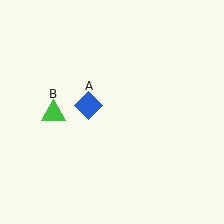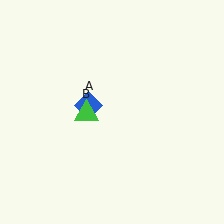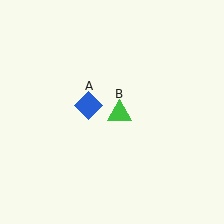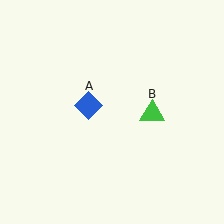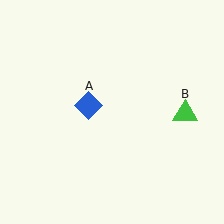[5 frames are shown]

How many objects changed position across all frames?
1 object changed position: green triangle (object B).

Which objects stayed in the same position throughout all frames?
Blue diamond (object A) remained stationary.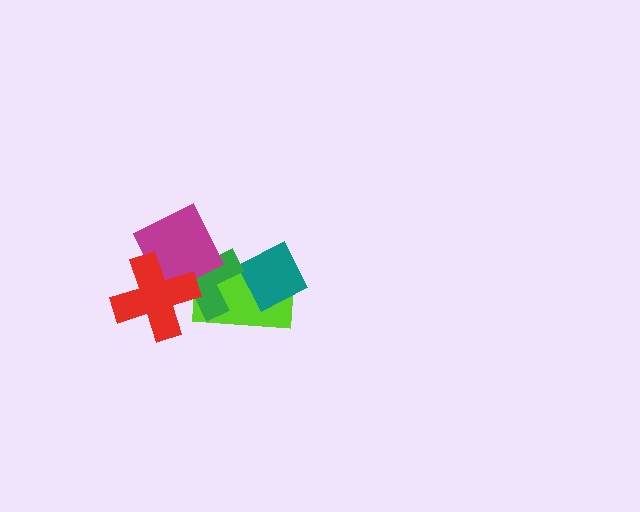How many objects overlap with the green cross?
3 objects overlap with the green cross.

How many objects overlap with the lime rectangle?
2 objects overlap with the lime rectangle.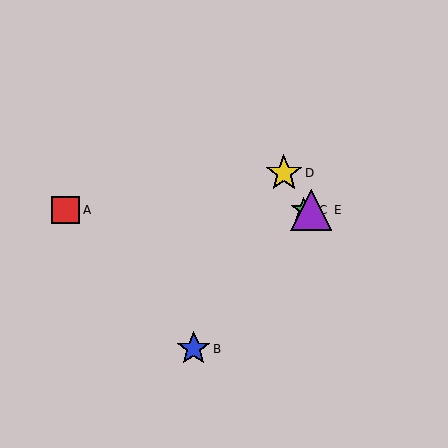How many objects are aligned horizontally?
3 objects (A, C, E) are aligned horizontally.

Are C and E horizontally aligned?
Yes, both are at y≈210.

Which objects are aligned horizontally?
Objects A, C, E are aligned horizontally.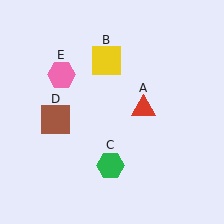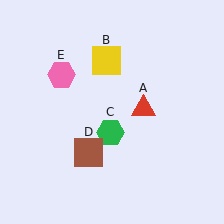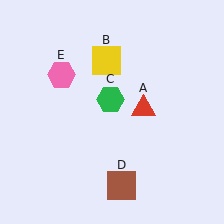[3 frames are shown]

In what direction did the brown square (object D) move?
The brown square (object D) moved down and to the right.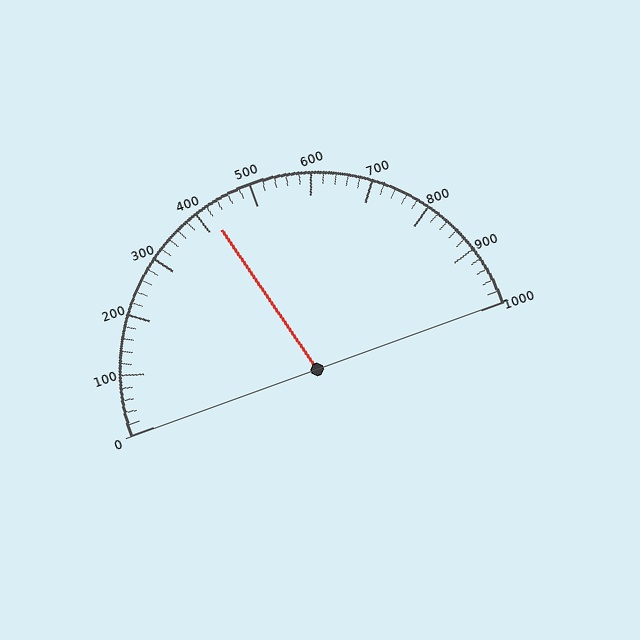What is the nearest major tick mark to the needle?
The nearest major tick mark is 400.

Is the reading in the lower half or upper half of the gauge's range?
The reading is in the lower half of the range (0 to 1000).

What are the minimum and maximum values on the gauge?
The gauge ranges from 0 to 1000.